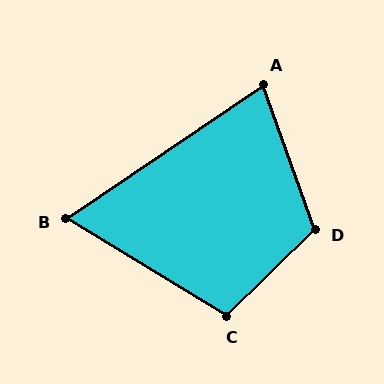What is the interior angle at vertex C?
Approximately 104 degrees (obtuse).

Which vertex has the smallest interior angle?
B, at approximately 66 degrees.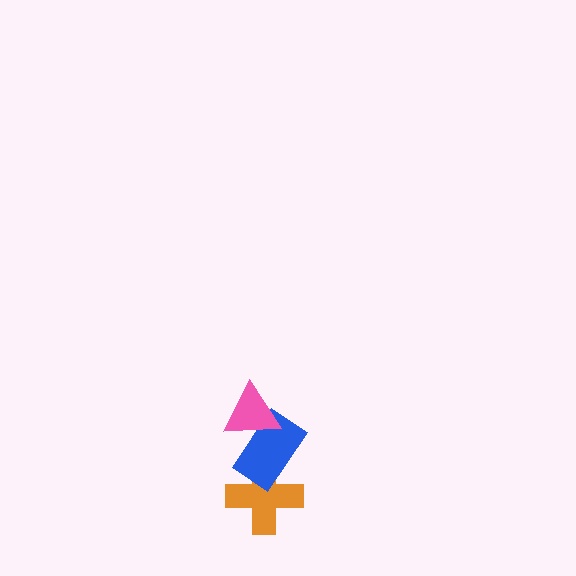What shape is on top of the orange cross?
The blue rectangle is on top of the orange cross.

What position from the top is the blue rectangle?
The blue rectangle is 2nd from the top.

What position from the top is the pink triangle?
The pink triangle is 1st from the top.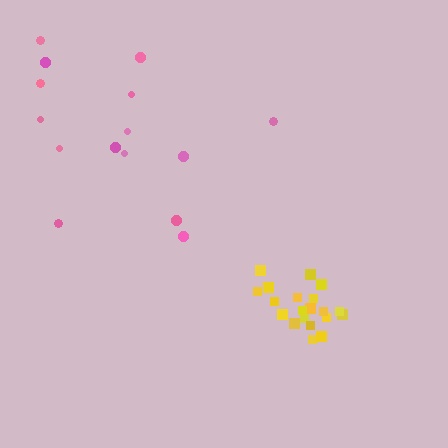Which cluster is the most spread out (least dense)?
Pink.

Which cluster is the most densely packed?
Yellow.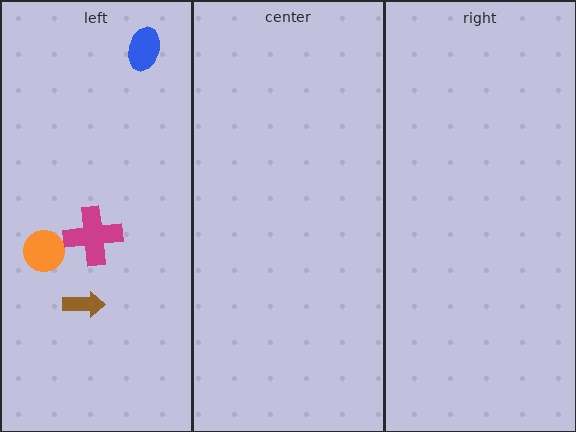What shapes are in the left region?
The brown arrow, the orange circle, the magenta cross, the blue ellipse.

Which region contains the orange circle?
The left region.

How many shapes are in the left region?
4.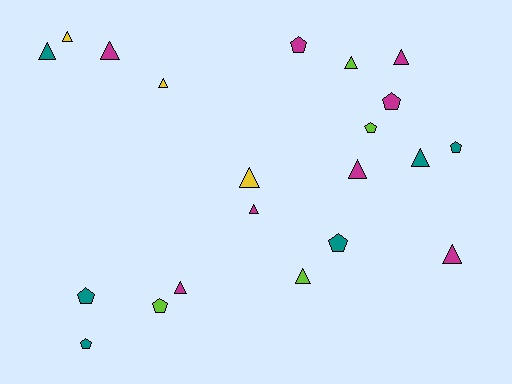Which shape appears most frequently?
Triangle, with 13 objects.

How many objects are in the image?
There are 21 objects.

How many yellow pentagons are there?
There are no yellow pentagons.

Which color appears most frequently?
Magenta, with 8 objects.